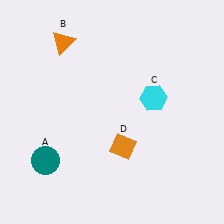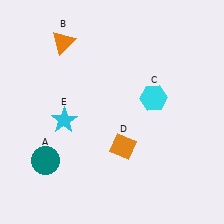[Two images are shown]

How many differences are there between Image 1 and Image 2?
There is 1 difference between the two images.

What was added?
A cyan star (E) was added in Image 2.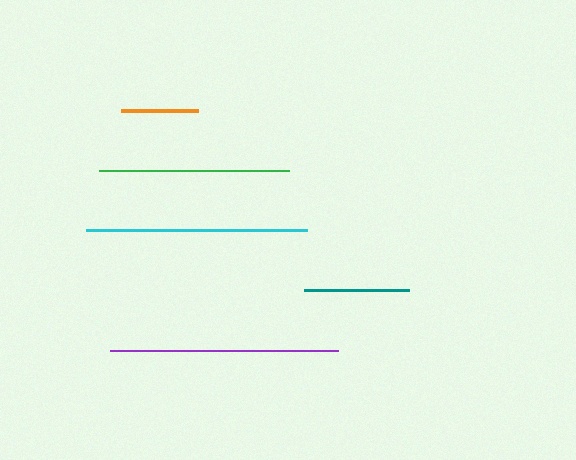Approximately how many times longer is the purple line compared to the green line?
The purple line is approximately 1.2 times the length of the green line.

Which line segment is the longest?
The purple line is the longest at approximately 228 pixels.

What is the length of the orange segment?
The orange segment is approximately 77 pixels long.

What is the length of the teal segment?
The teal segment is approximately 105 pixels long.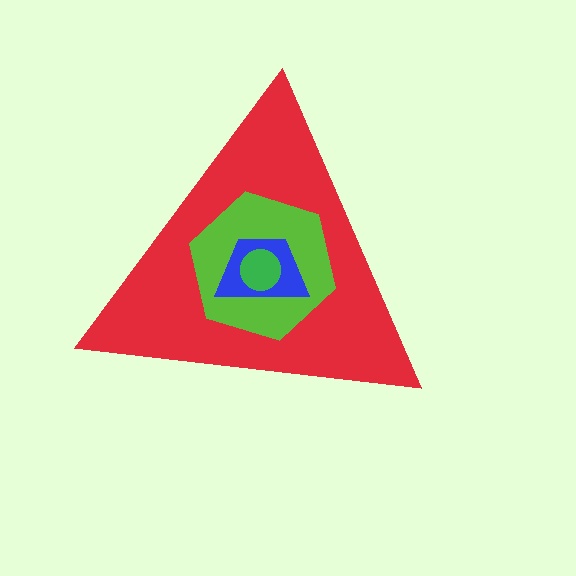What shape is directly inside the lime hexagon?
The blue trapezoid.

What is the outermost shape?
The red triangle.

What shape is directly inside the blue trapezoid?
The green circle.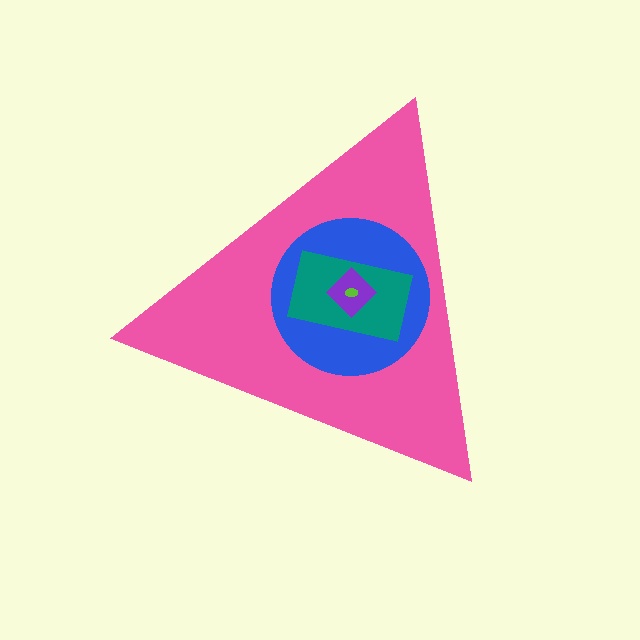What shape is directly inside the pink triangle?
The blue circle.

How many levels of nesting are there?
5.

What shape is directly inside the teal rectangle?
The purple diamond.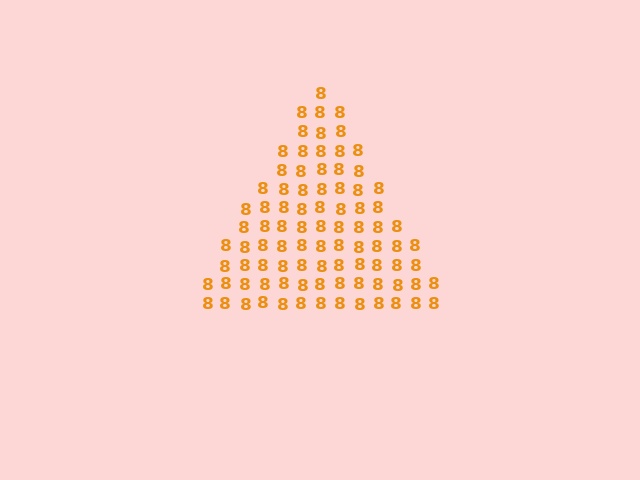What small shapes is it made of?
It is made of small digit 8's.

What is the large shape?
The large shape is a triangle.